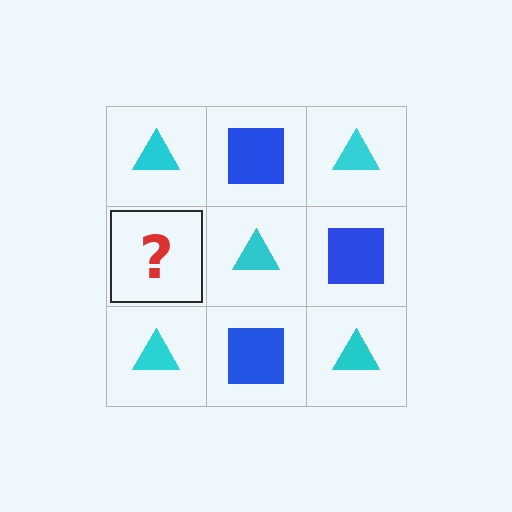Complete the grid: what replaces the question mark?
The question mark should be replaced with a blue square.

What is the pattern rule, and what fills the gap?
The rule is that it alternates cyan triangle and blue square in a checkerboard pattern. The gap should be filled with a blue square.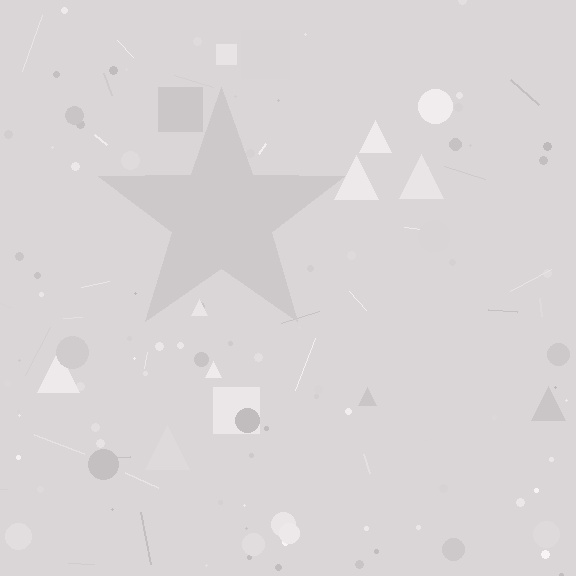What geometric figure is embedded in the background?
A star is embedded in the background.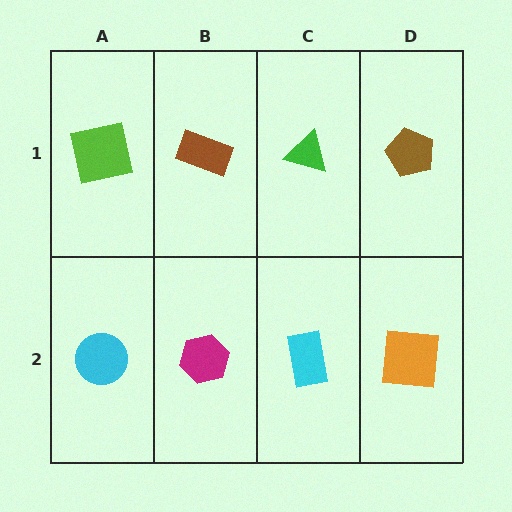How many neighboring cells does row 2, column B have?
3.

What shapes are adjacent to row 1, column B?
A magenta hexagon (row 2, column B), a lime square (row 1, column A), a green triangle (row 1, column C).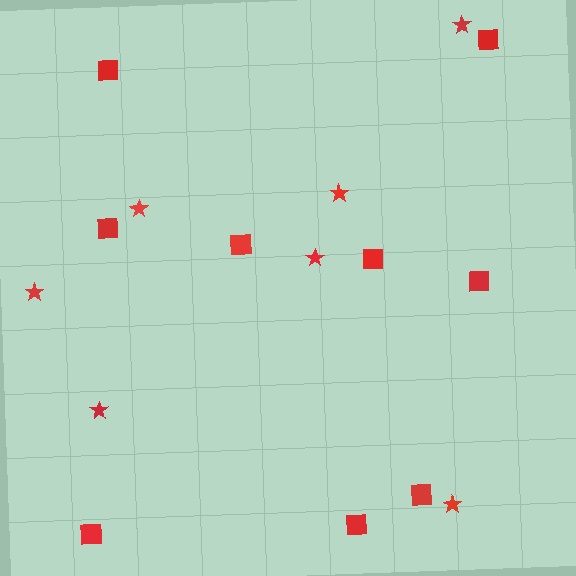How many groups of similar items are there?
There are 2 groups: one group of stars (7) and one group of squares (9).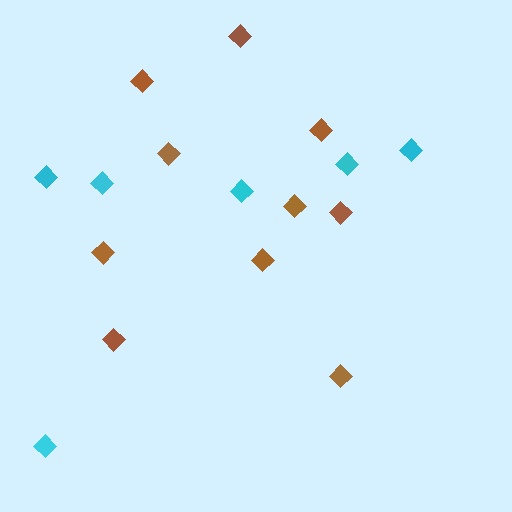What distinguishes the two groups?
There are 2 groups: one group of brown diamonds (10) and one group of cyan diamonds (6).